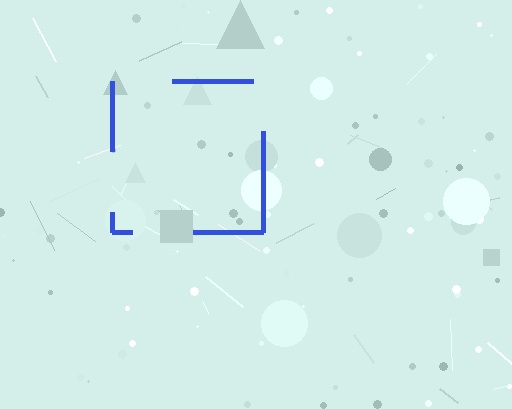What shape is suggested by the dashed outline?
The dashed outline suggests a square.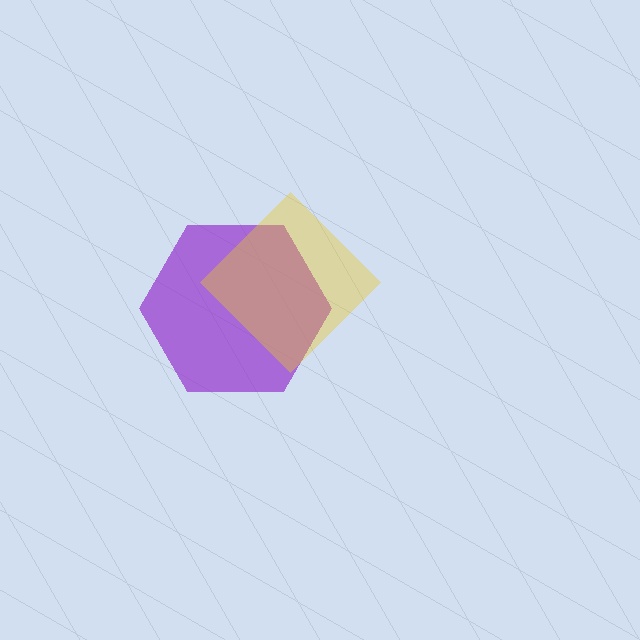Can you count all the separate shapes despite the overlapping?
Yes, there are 2 separate shapes.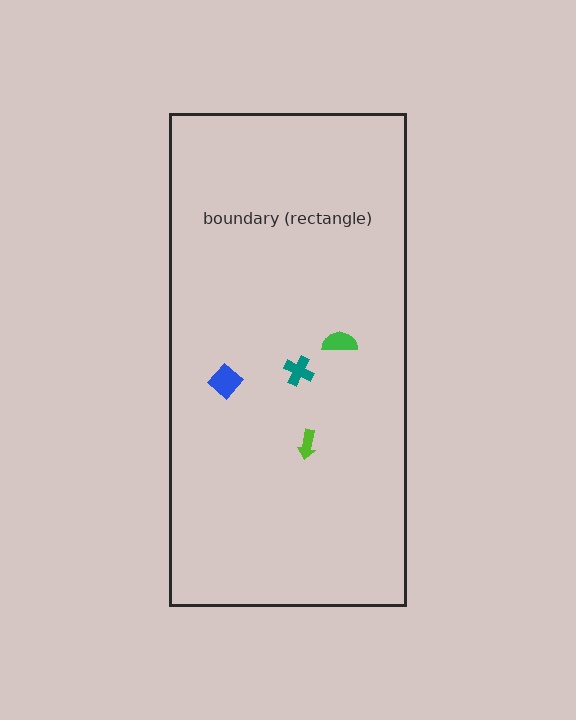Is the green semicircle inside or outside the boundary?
Inside.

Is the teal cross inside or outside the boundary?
Inside.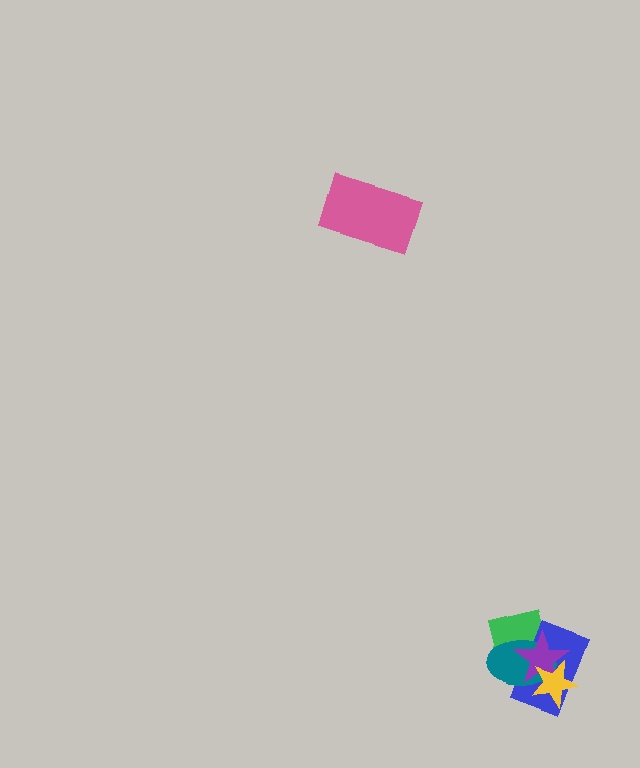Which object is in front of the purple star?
The yellow star is in front of the purple star.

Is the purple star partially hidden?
Yes, it is partially covered by another shape.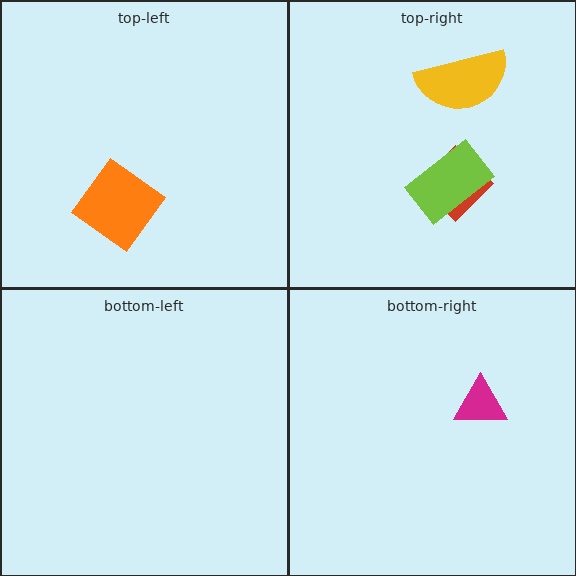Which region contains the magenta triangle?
The bottom-right region.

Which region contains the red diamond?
The top-right region.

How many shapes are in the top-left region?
1.